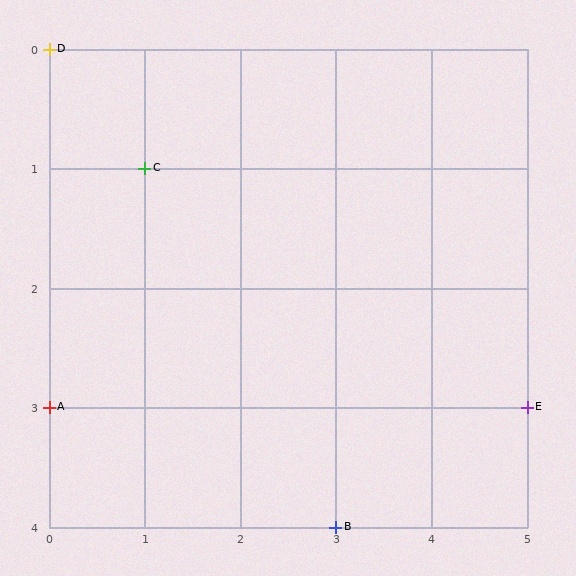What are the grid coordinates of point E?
Point E is at grid coordinates (5, 3).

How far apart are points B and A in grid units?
Points B and A are 3 columns and 1 row apart (about 3.2 grid units diagonally).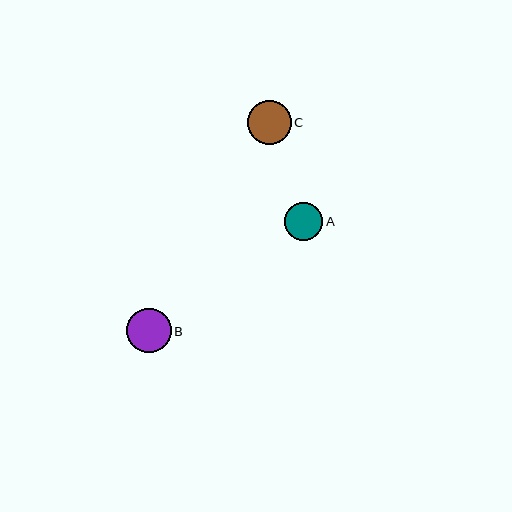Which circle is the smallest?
Circle A is the smallest with a size of approximately 38 pixels.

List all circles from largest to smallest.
From largest to smallest: B, C, A.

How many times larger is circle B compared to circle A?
Circle B is approximately 1.2 times the size of circle A.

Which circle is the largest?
Circle B is the largest with a size of approximately 44 pixels.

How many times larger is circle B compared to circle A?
Circle B is approximately 1.2 times the size of circle A.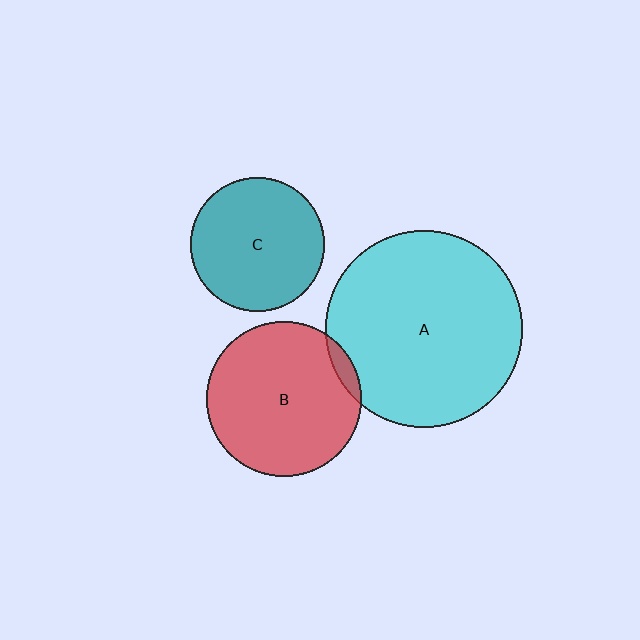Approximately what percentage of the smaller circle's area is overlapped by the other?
Approximately 5%.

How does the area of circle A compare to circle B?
Approximately 1.6 times.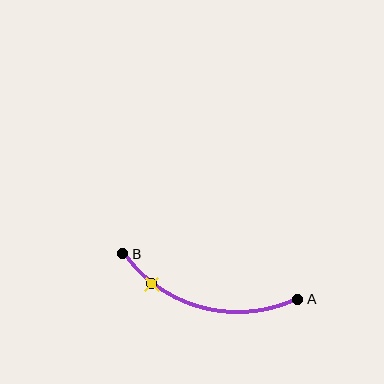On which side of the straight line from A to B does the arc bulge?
The arc bulges below the straight line connecting A and B.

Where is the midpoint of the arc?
The arc midpoint is the point on the curve farthest from the straight line joining A and B. It sits below that line.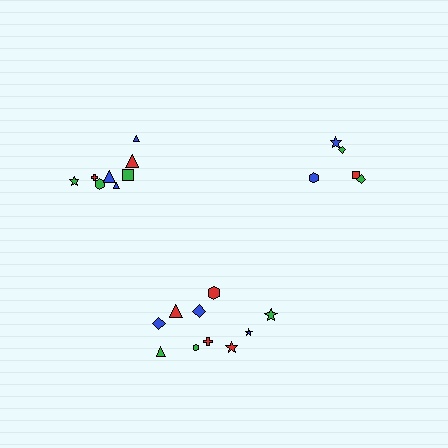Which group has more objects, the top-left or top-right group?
The top-left group.